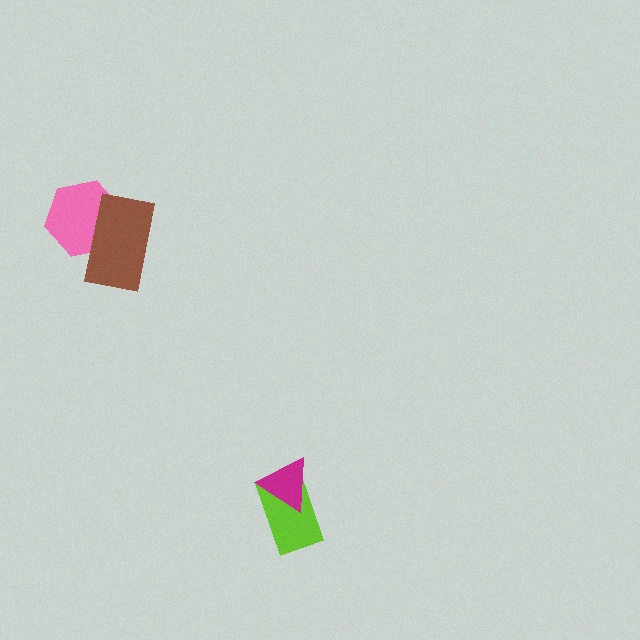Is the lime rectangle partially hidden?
Yes, it is partially covered by another shape.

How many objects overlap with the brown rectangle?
1 object overlaps with the brown rectangle.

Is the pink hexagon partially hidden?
Yes, it is partially covered by another shape.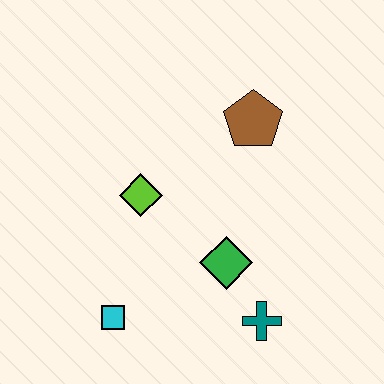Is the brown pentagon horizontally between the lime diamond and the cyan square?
No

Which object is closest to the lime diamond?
The green diamond is closest to the lime diamond.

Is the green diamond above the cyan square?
Yes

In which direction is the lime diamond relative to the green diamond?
The lime diamond is to the left of the green diamond.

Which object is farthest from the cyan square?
The brown pentagon is farthest from the cyan square.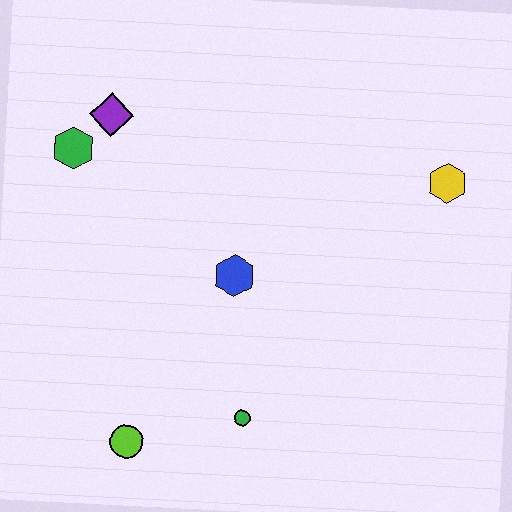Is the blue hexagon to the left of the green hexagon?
No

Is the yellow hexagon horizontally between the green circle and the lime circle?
No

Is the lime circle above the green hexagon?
No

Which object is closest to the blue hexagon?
The green circle is closest to the blue hexagon.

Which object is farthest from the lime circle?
The yellow hexagon is farthest from the lime circle.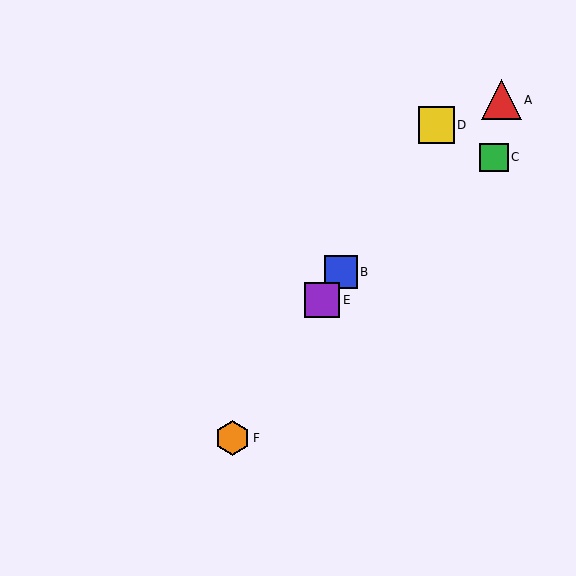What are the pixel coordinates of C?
Object C is at (494, 157).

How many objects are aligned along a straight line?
4 objects (B, D, E, F) are aligned along a straight line.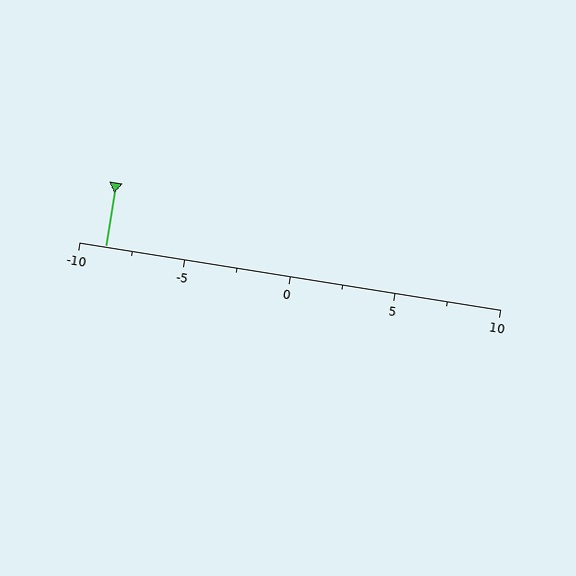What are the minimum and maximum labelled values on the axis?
The axis runs from -10 to 10.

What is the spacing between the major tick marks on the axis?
The major ticks are spaced 5 apart.